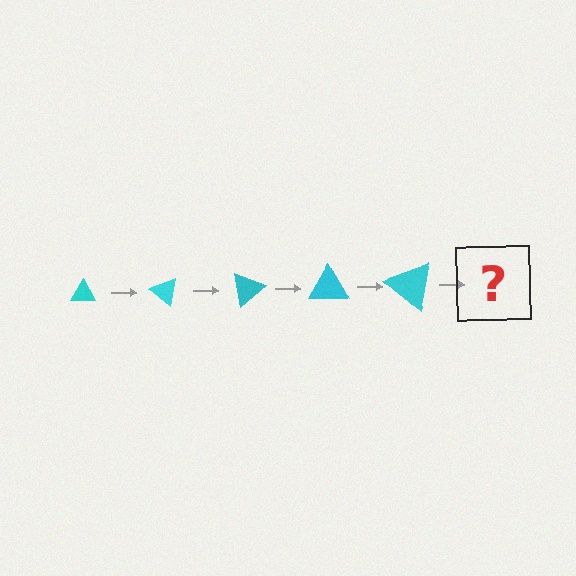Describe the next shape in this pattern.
It should be a triangle, larger than the previous one and rotated 200 degrees from the start.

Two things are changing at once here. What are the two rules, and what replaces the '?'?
The two rules are that the triangle grows larger each step and it rotates 40 degrees each step. The '?' should be a triangle, larger than the previous one and rotated 200 degrees from the start.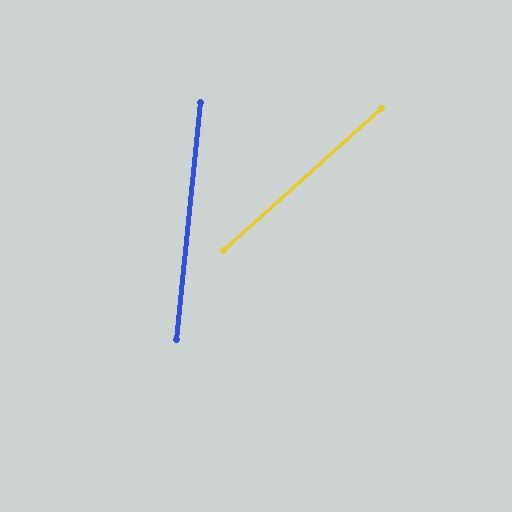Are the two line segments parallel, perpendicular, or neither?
Neither parallel nor perpendicular — they differ by about 42°.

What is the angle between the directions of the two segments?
Approximately 42 degrees.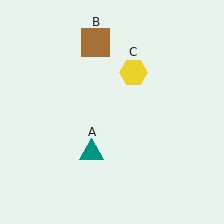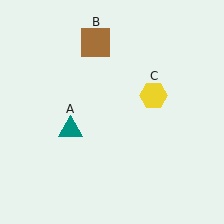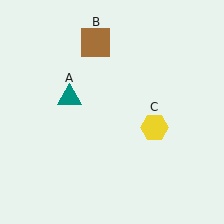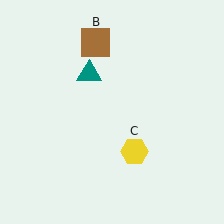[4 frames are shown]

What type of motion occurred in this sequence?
The teal triangle (object A), yellow hexagon (object C) rotated clockwise around the center of the scene.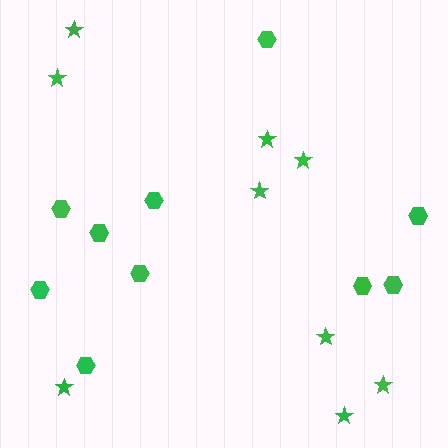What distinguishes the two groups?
There are 2 groups: one group of hexagons (10) and one group of stars (9).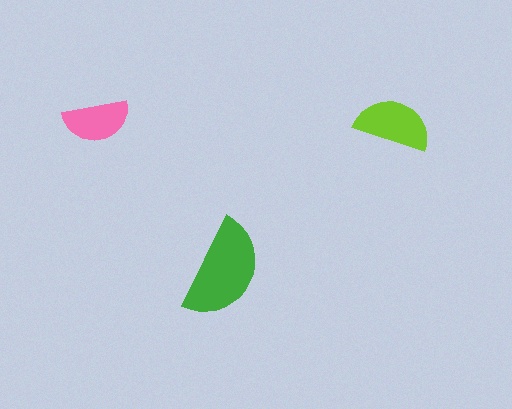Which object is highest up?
The lime semicircle is topmost.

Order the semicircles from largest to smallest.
the green one, the lime one, the pink one.